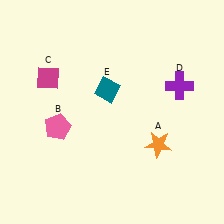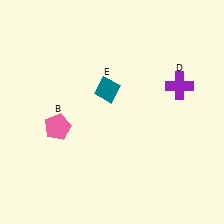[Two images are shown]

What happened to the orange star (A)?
The orange star (A) was removed in Image 2. It was in the bottom-right area of Image 1.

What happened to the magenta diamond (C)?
The magenta diamond (C) was removed in Image 2. It was in the top-left area of Image 1.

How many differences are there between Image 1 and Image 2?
There are 2 differences between the two images.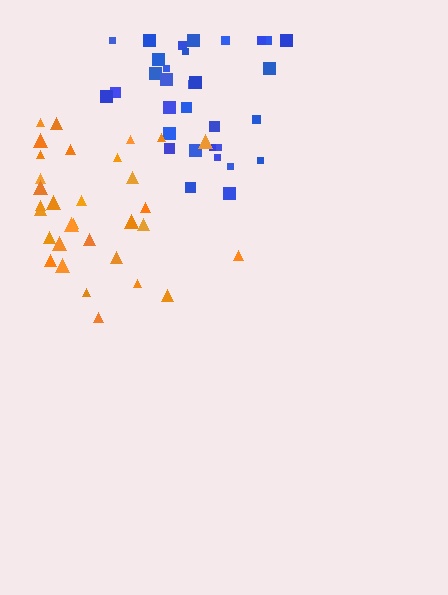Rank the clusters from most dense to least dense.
orange, blue.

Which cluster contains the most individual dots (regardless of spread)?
Blue (33).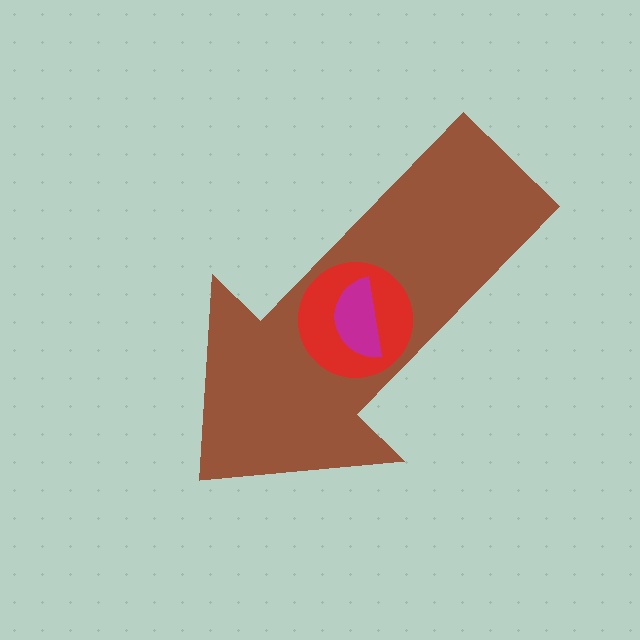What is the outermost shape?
The brown arrow.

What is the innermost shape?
The magenta semicircle.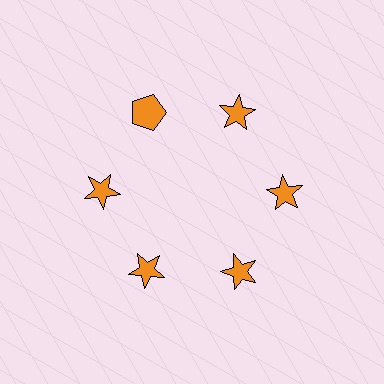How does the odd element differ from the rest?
It has a different shape: pentagon instead of star.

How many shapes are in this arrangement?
There are 6 shapes arranged in a ring pattern.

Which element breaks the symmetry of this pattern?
The orange pentagon at roughly the 11 o'clock position breaks the symmetry. All other shapes are orange stars.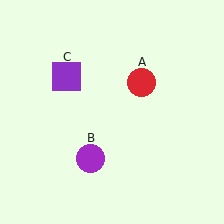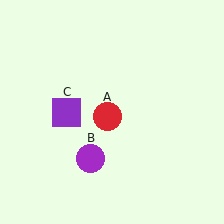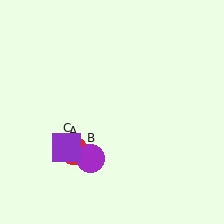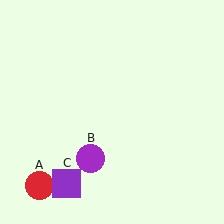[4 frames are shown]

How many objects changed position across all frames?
2 objects changed position: red circle (object A), purple square (object C).